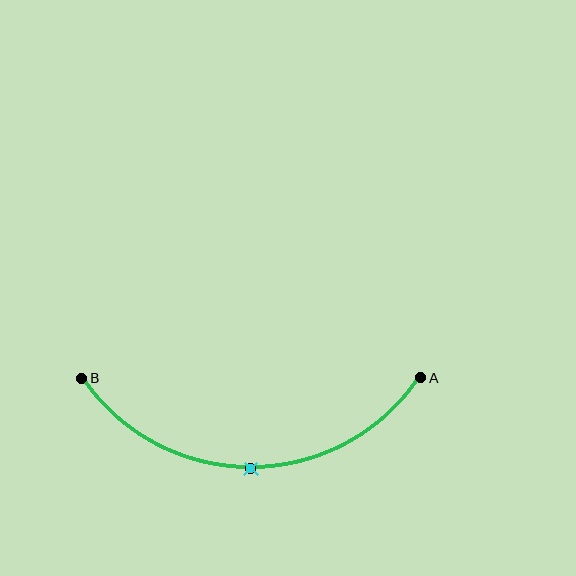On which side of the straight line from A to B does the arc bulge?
The arc bulges below the straight line connecting A and B.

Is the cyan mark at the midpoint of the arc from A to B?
Yes. The cyan mark lies on the arc at equal arc-length from both A and B — it is the arc midpoint.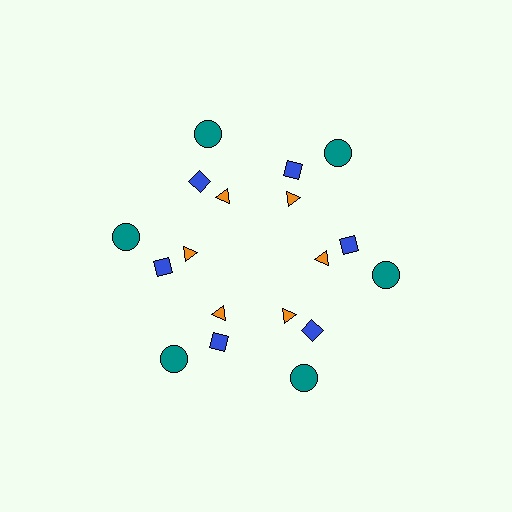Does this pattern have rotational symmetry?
Yes, this pattern has 6-fold rotational symmetry. It looks the same after rotating 60 degrees around the center.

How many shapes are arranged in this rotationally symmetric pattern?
There are 18 shapes, arranged in 6 groups of 3.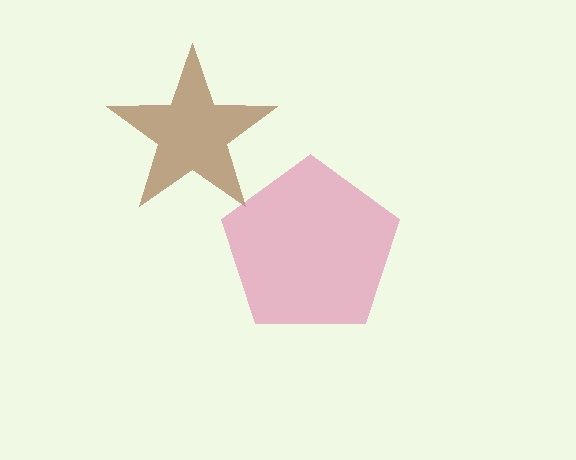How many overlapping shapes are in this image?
There are 2 overlapping shapes in the image.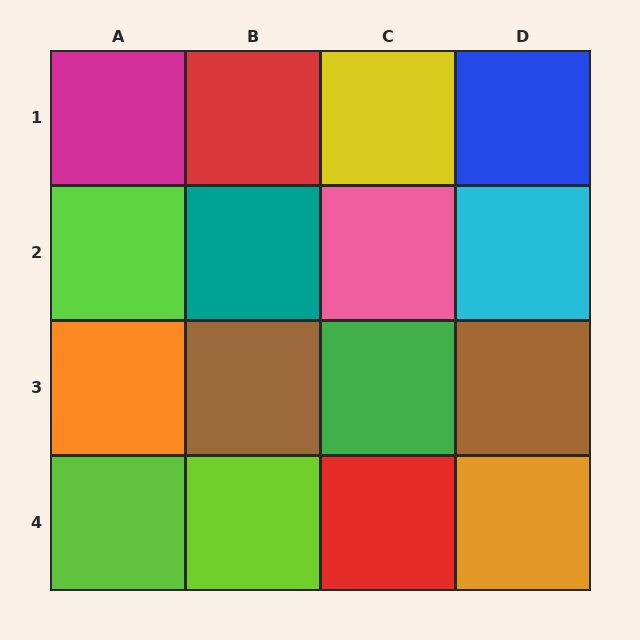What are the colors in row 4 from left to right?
Lime, lime, red, orange.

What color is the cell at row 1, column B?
Red.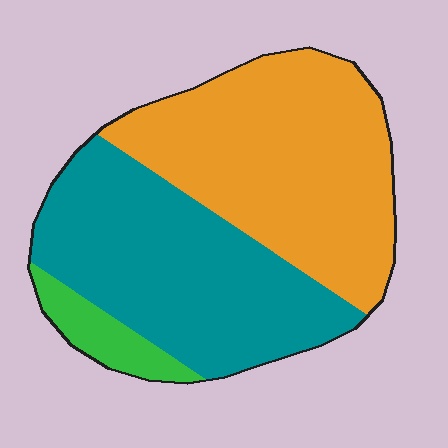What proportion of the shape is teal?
Teal takes up between a third and a half of the shape.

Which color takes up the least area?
Green, at roughly 10%.